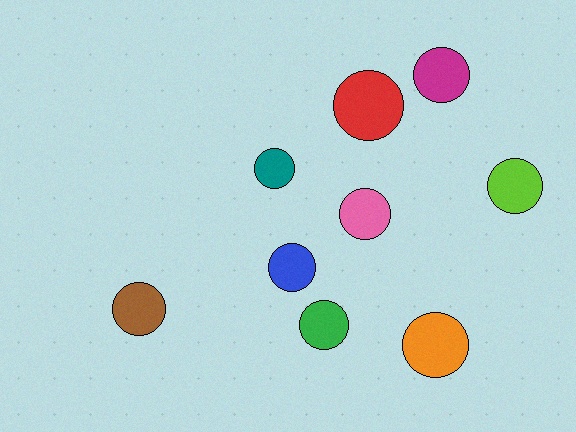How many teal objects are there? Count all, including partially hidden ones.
There is 1 teal object.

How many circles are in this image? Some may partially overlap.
There are 9 circles.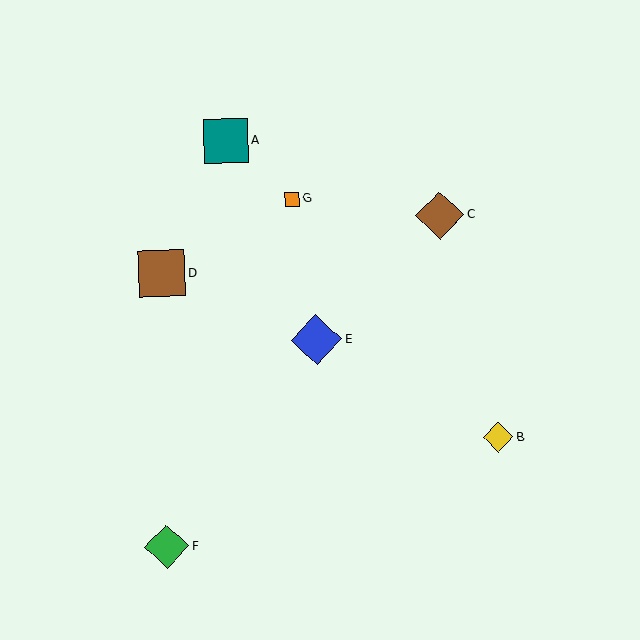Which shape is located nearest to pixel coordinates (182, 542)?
The green diamond (labeled F) at (167, 547) is nearest to that location.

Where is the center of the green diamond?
The center of the green diamond is at (167, 547).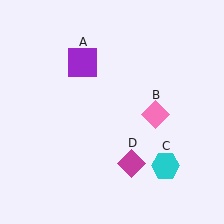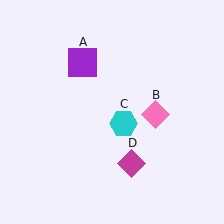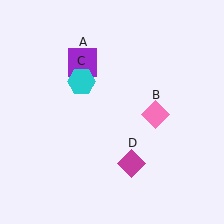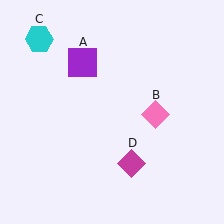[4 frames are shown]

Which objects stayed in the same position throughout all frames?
Purple square (object A) and pink diamond (object B) and magenta diamond (object D) remained stationary.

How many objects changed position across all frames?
1 object changed position: cyan hexagon (object C).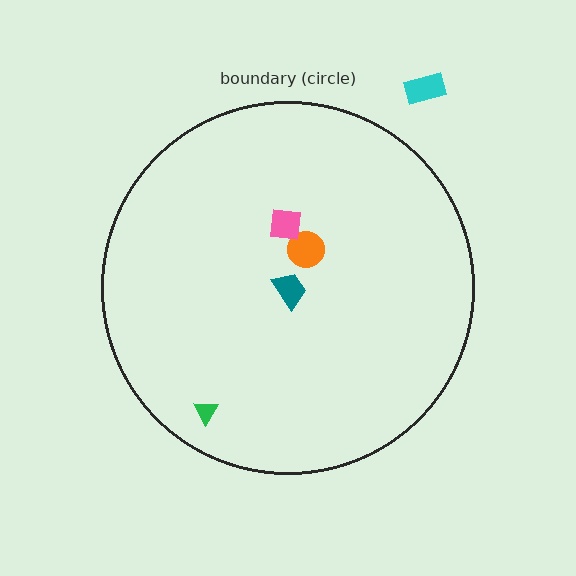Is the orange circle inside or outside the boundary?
Inside.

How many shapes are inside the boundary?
4 inside, 1 outside.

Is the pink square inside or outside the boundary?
Inside.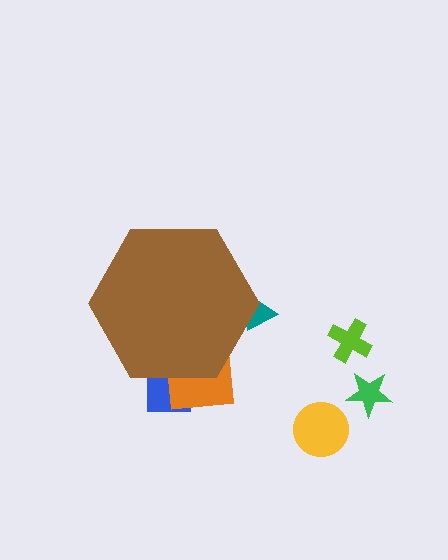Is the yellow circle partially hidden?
No, the yellow circle is fully visible.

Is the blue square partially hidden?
Yes, the blue square is partially hidden behind the brown hexagon.